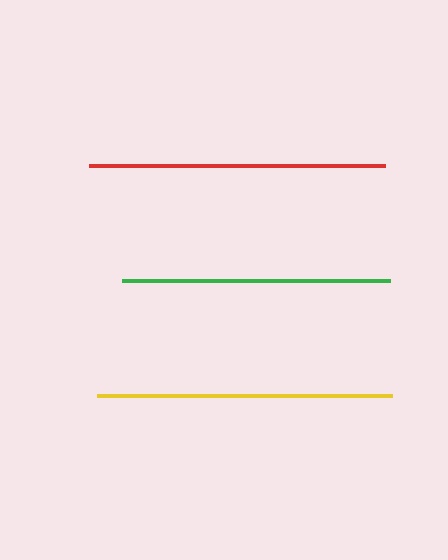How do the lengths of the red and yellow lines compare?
The red and yellow lines are approximately the same length.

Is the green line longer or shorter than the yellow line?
The yellow line is longer than the green line.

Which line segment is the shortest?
The green line is the shortest at approximately 267 pixels.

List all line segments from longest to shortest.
From longest to shortest: red, yellow, green.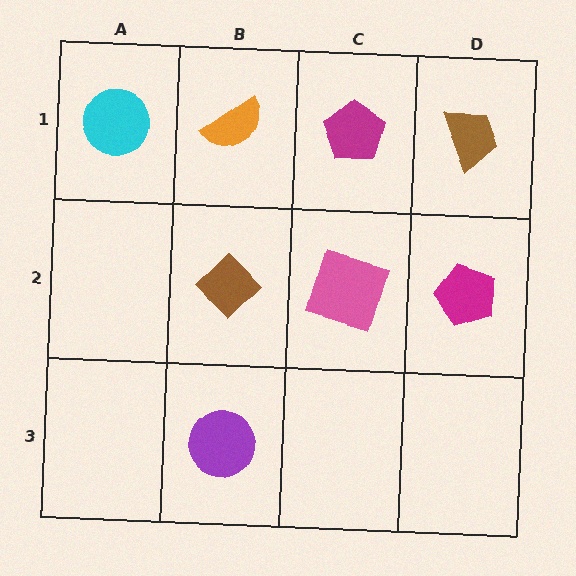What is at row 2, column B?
A brown diamond.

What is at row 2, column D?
A magenta pentagon.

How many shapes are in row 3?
1 shape.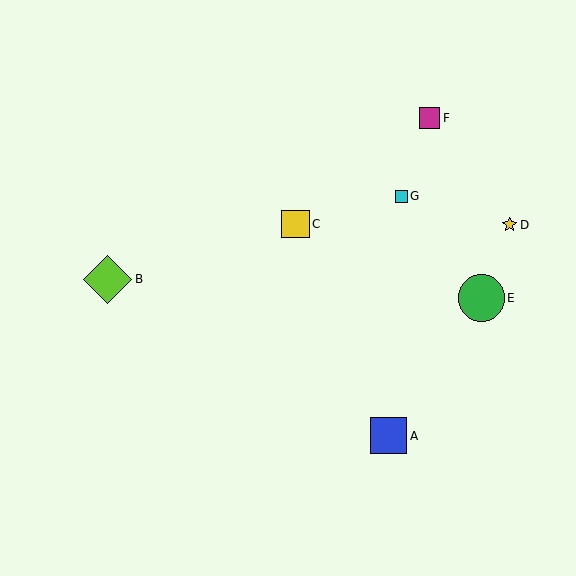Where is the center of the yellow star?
The center of the yellow star is at (509, 225).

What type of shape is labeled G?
Shape G is a cyan square.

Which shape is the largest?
The lime diamond (labeled B) is the largest.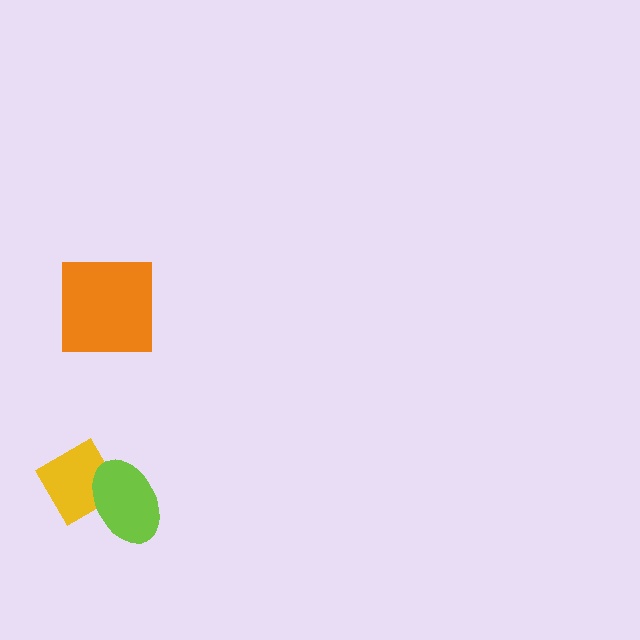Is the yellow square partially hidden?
Yes, it is partially covered by another shape.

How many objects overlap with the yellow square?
1 object overlaps with the yellow square.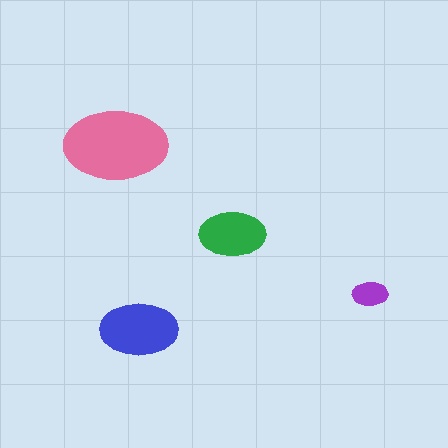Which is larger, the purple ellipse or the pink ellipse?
The pink one.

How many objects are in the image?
There are 4 objects in the image.